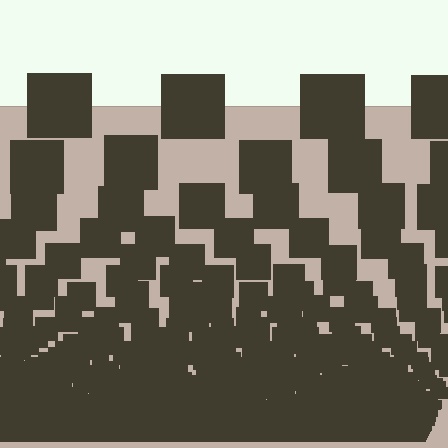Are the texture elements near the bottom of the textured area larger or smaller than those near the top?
Smaller. The gradient is inverted — elements near the bottom are smaller and denser.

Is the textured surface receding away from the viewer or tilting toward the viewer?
The surface appears to tilt toward the viewer. Texture elements get larger and sparser toward the top.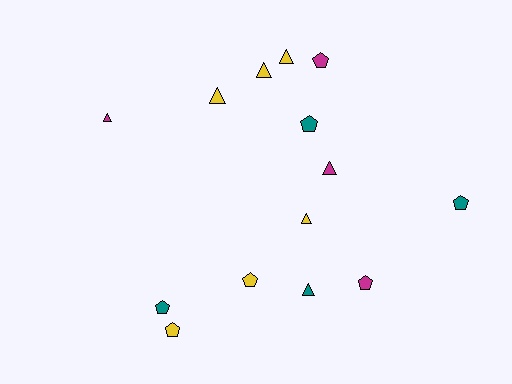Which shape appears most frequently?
Pentagon, with 7 objects.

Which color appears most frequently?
Yellow, with 6 objects.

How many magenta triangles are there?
There are 2 magenta triangles.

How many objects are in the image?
There are 14 objects.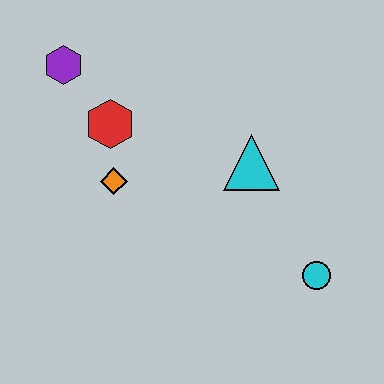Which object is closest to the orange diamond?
The red hexagon is closest to the orange diamond.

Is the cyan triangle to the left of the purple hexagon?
No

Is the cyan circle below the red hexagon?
Yes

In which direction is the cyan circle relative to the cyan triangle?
The cyan circle is below the cyan triangle.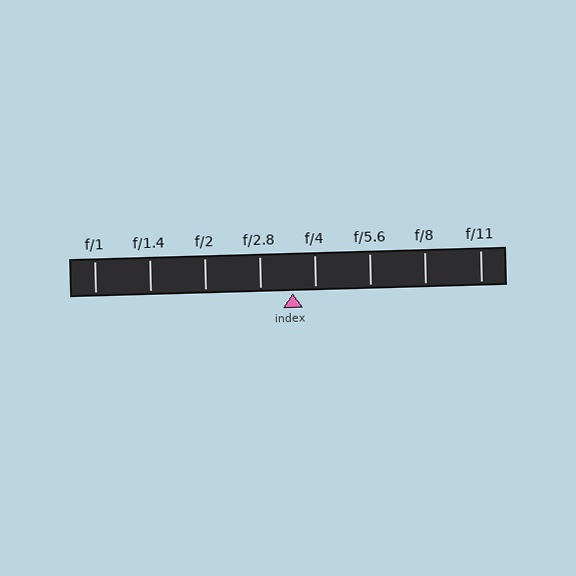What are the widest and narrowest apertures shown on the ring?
The widest aperture shown is f/1 and the narrowest is f/11.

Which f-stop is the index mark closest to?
The index mark is closest to f/4.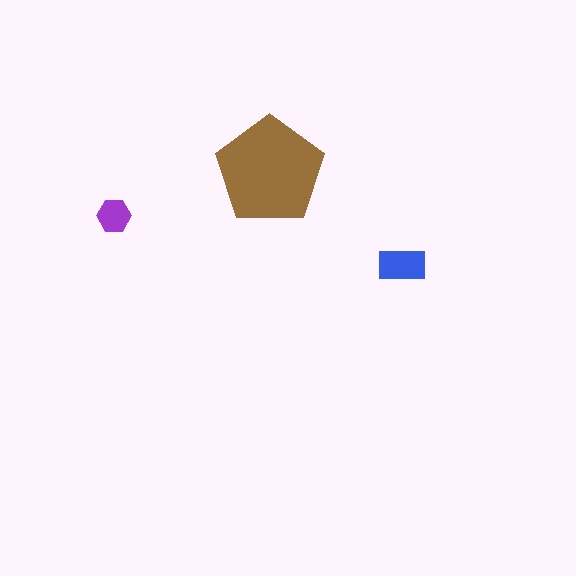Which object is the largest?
The brown pentagon.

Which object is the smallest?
The purple hexagon.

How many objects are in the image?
There are 3 objects in the image.